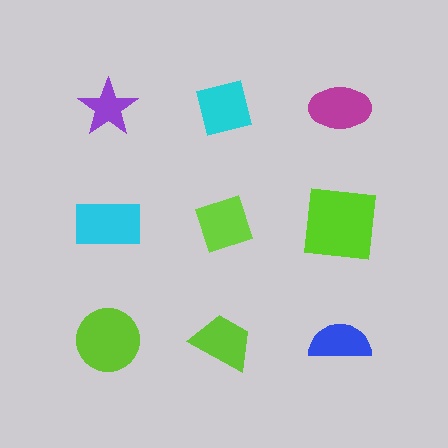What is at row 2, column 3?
A lime square.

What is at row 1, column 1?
A purple star.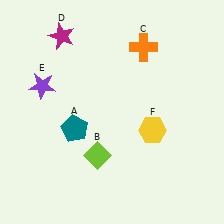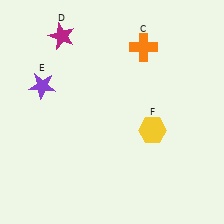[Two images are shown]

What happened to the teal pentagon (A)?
The teal pentagon (A) was removed in Image 2. It was in the bottom-left area of Image 1.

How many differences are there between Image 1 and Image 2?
There are 2 differences between the two images.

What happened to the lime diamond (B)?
The lime diamond (B) was removed in Image 2. It was in the bottom-left area of Image 1.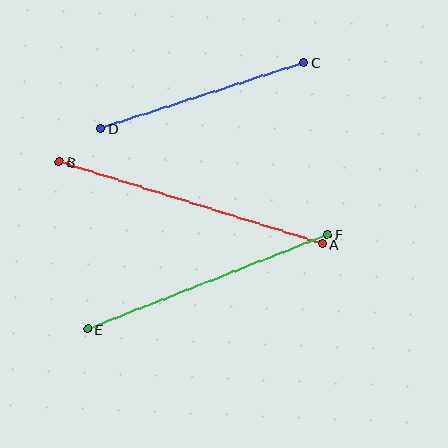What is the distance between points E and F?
The distance is approximately 258 pixels.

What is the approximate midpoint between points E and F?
The midpoint is at approximately (208, 282) pixels.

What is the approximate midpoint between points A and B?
The midpoint is at approximately (191, 203) pixels.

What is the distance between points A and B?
The distance is approximately 276 pixels.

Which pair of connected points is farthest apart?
Points A and B are farthest apart.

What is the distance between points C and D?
The distance is approximately 213 pixels.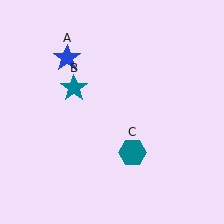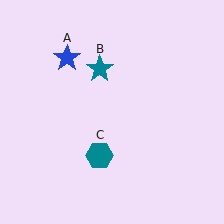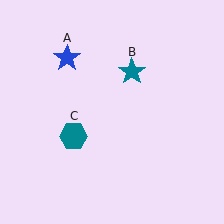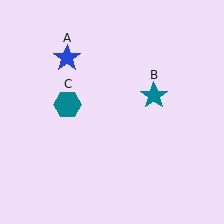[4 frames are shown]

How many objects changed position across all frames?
2 objects changed position: teal star (object B), teal hexagon (object C).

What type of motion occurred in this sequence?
The teal star (object B), teal hexagon (object C) rotated clockwise around the center of the scene.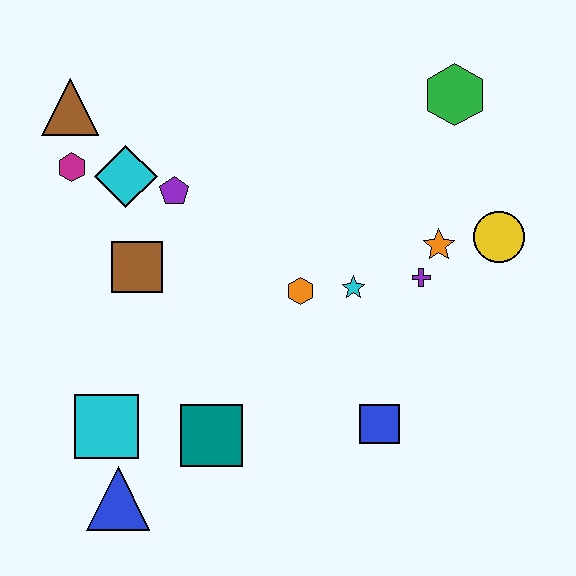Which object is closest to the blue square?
The cyan star is closest to the blue square.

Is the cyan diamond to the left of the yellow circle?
Yes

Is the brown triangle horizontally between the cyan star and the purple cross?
No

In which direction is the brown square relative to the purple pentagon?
The brown square is below the purple pentagon.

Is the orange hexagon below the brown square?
Yes